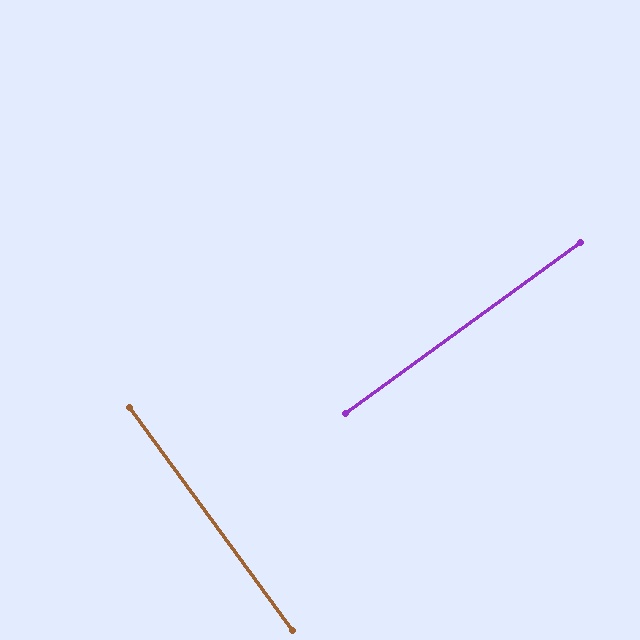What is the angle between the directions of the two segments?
Approximately 90 degrees.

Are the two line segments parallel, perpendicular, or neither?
Perpendicular — they meet at approximately 90°.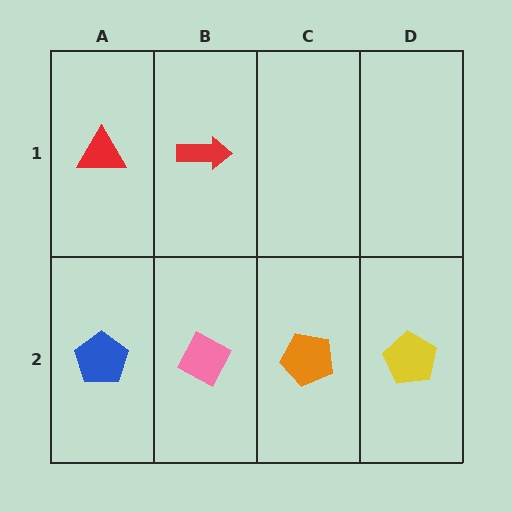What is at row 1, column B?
A red arrow.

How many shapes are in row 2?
4 shapes.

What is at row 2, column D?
A yellow pentagon.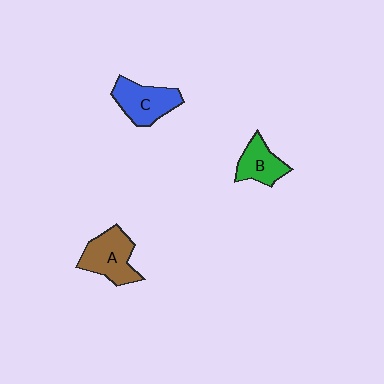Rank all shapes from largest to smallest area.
From largest to smallest: A (brown), C (blue), B (green).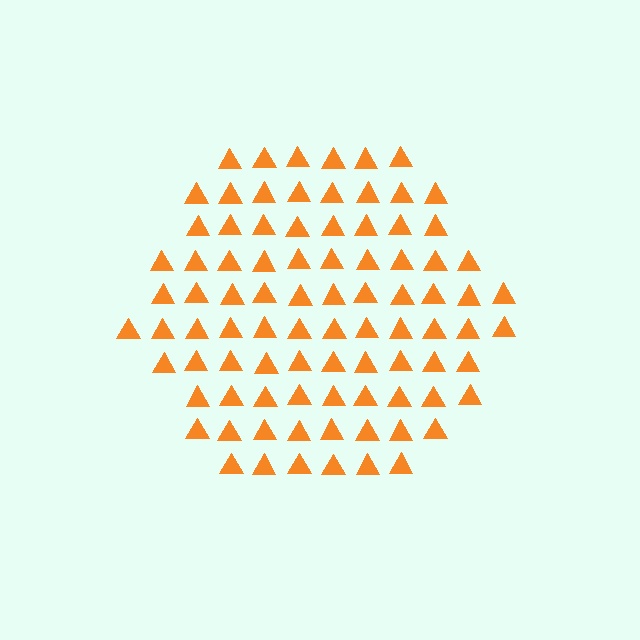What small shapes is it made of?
It is made of small triangles.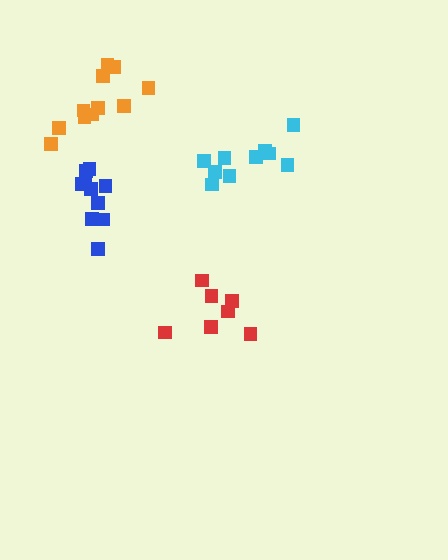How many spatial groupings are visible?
There are 4 spatial groupings.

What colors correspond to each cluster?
The clusters are colored: cyan, red, orange, blue.